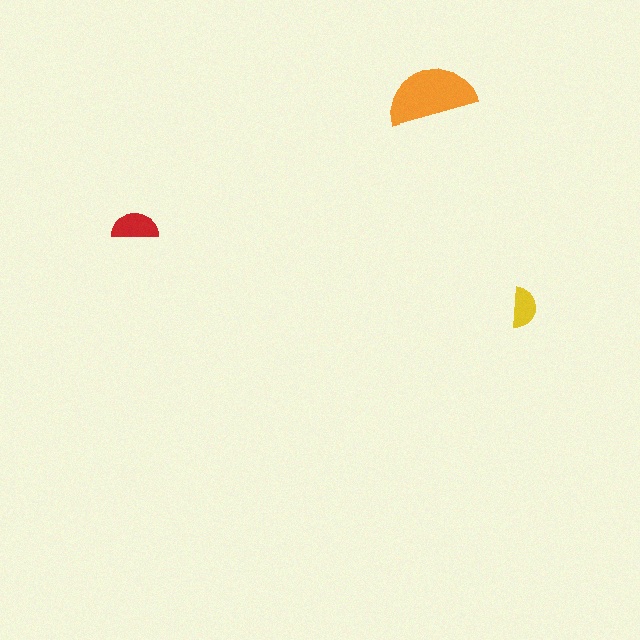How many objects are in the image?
There are 3 objects in the image.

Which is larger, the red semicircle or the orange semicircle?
The orange one.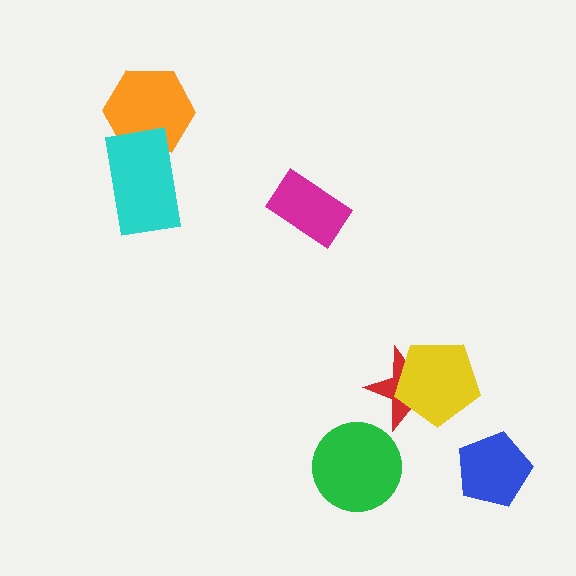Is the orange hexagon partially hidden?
Yes, it is partially covered by another shape.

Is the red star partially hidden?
Yes, it is partially covered by another shape.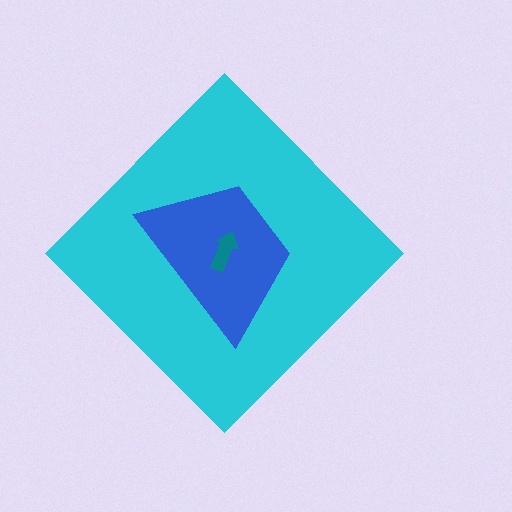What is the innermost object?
The teal arrow.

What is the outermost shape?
The cyan diamond.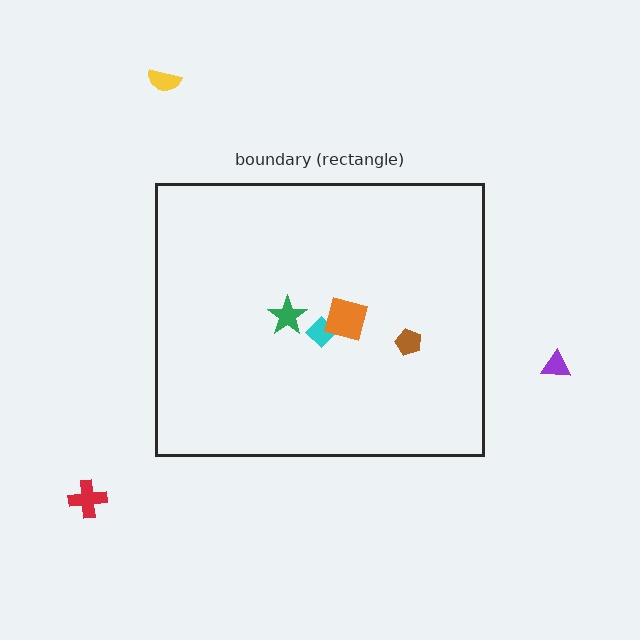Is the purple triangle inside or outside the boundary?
Outside.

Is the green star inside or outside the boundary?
Inside.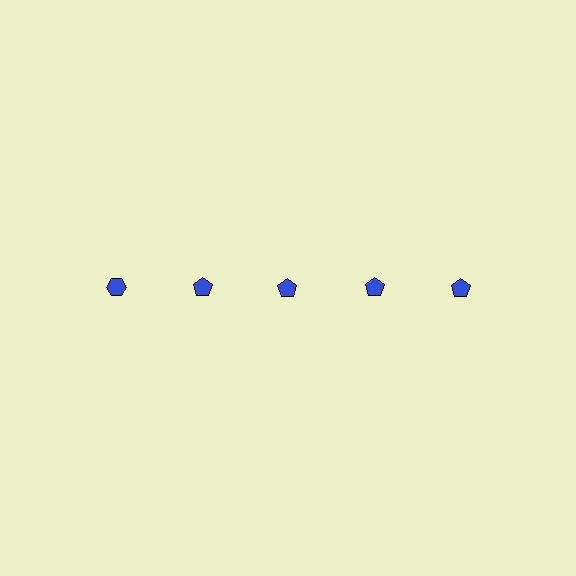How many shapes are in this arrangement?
There are 5 shapes arranged in a grid pattern.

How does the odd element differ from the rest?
It has a different shape: hexagon instead of pentagon.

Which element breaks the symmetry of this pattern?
The blue hexagon in the top row, leftmost column breaks the symmetry. All other shapes are blue pentagons.